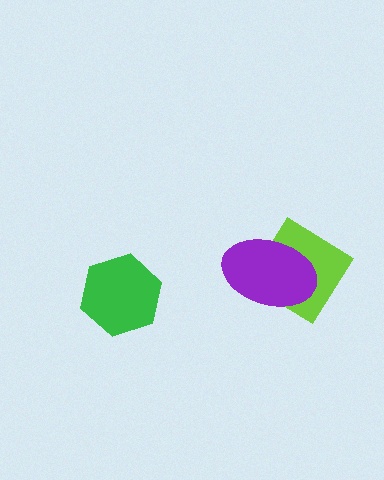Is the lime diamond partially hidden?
Yes, it is partially covered by another shape.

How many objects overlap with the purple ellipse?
1 object overlaps with the purple ellipse.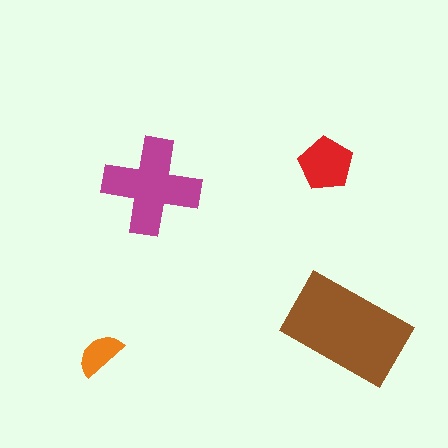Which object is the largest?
The brown rectangle.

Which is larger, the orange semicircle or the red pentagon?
The red pentagon.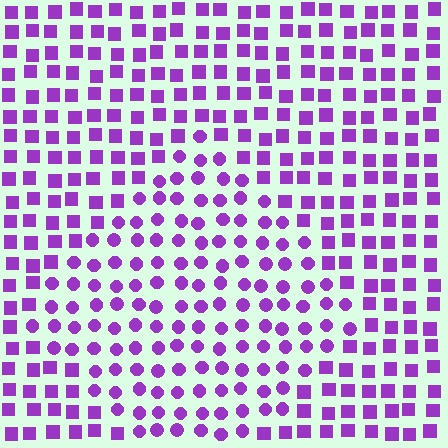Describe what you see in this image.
The image is filled with small purple elements arranged in a uniform grid. A diamond-shaped region contains circles, while the surrounding area contains squares. The boundary is defined purely by the change in element shape.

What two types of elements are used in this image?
The image uses circles inside the diamond region and squares outside it.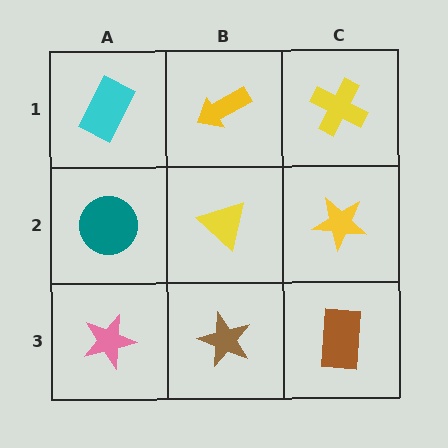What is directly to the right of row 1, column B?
A yellow cross.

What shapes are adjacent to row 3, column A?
A teal circle (row 2, column A), a brown star (row 3, column B).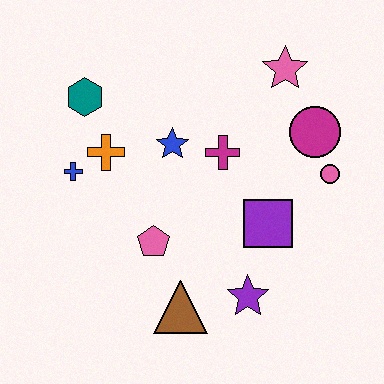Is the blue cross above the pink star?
No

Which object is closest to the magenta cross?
The blue star is closest to the magenta cross.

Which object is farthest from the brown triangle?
The pink star is farthest from the brown triangle.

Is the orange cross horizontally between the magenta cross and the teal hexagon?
Yes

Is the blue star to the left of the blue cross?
No